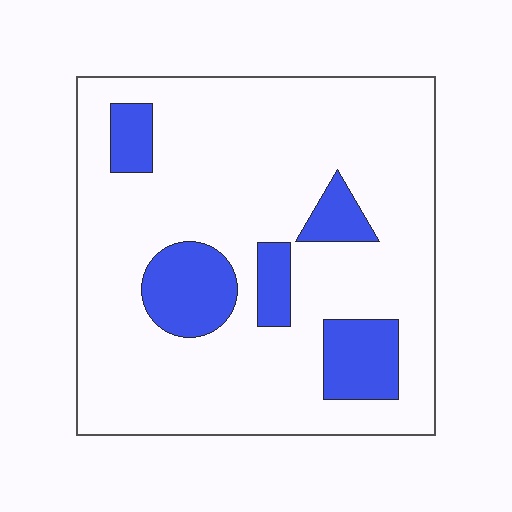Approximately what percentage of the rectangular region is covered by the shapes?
Approximately 15%.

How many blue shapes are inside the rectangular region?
5.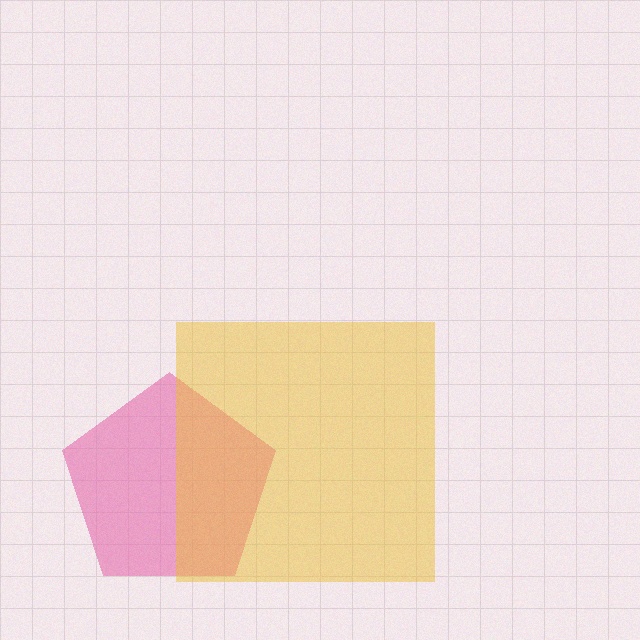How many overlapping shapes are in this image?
There are 2 overlapping shapes in the image.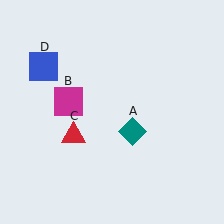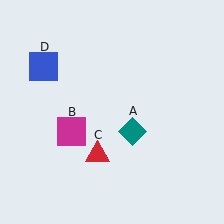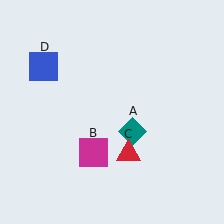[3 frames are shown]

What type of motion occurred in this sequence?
The magenta square (object B), red triangle (object C) rotated counterclockwise around the center of the scene.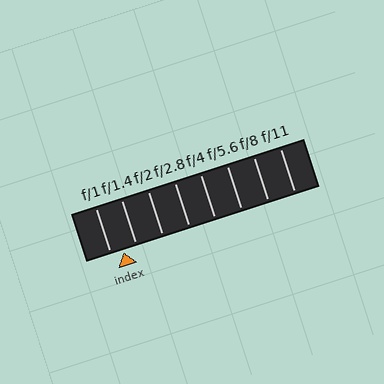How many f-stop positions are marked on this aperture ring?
There are 8 f-stop positions marked.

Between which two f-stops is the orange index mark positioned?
The index mark is between f/1 and f/1.4.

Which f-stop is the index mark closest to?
The index mark is closest to f/1.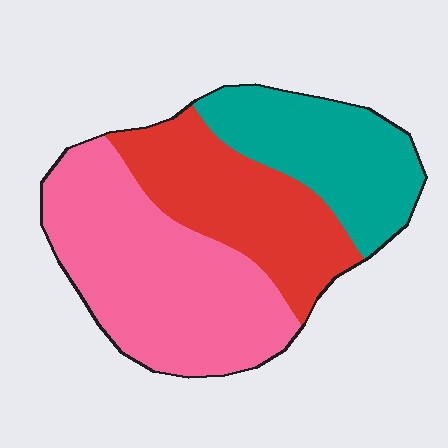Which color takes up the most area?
Pink, at roughly 45%.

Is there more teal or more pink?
Pink.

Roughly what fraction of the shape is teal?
Teal covers around 25% of the shape.